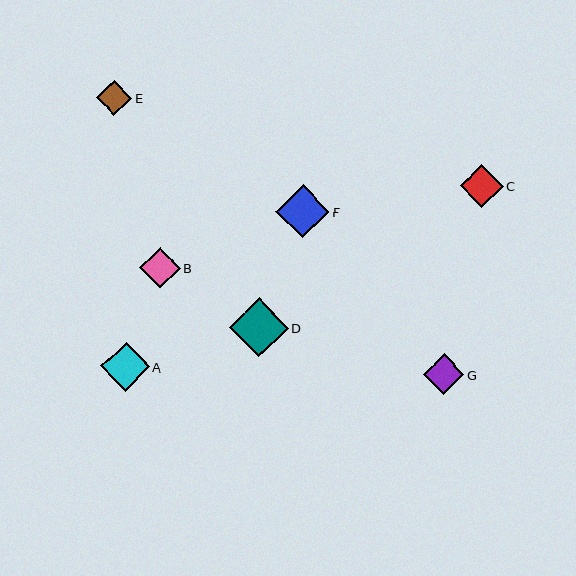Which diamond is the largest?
Diamond D is the largest with a size of approximately 59 pixels.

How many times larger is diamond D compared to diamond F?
Diamond D is approximately 1.1 times the size of diamond F.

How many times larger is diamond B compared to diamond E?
Diamond B is approximately 1.2 times the size of diamond E.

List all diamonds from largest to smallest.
From largest to smallest: D, F, A, C, B, G, E.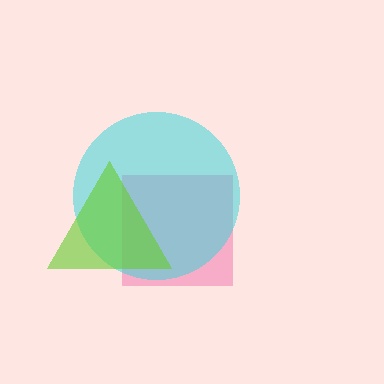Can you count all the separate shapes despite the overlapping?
Yes, there are 3 separate shapes.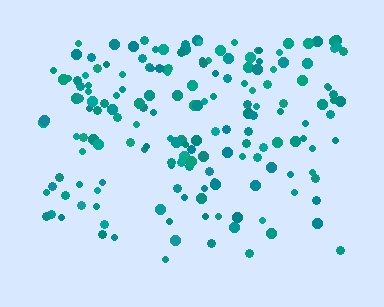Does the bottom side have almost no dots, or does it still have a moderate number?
Still a moderate number, just noticeably fewer than the top.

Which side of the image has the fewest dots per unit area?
The bottom.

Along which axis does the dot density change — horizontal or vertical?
Vertical.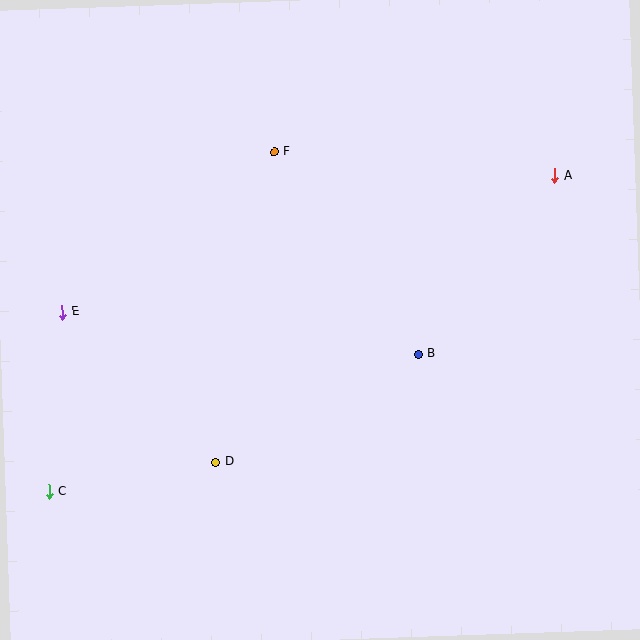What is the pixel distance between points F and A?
The distance between F and A is 281 pixels.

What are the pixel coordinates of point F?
Point F is at (275, 151).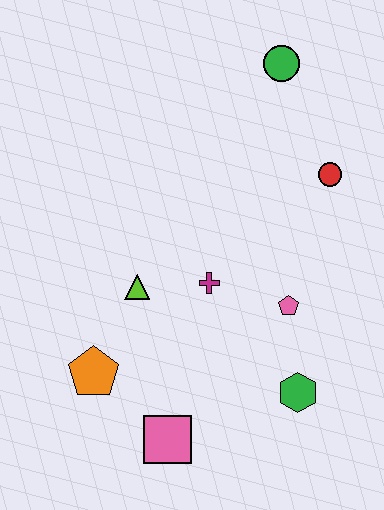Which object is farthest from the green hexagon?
The green circle is farthest from the green hexagon.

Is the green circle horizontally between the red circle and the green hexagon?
No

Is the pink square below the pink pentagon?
Yes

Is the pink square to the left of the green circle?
Yes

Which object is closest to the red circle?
The green circle is closest to the red circle.